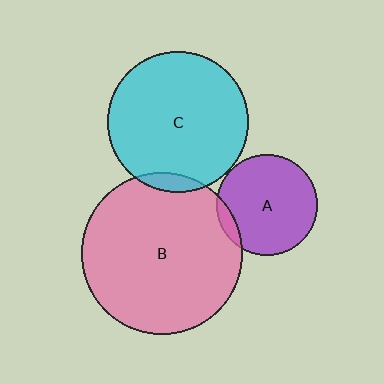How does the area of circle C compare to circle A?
Approximately 1.9 times.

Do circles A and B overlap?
Yes.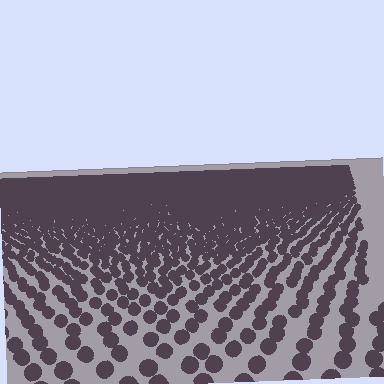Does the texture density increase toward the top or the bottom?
Density increases toward the top.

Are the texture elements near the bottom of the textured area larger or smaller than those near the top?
Larger. Near the bottom, elements are closer to the viewer and appear at a bigger on-screen size.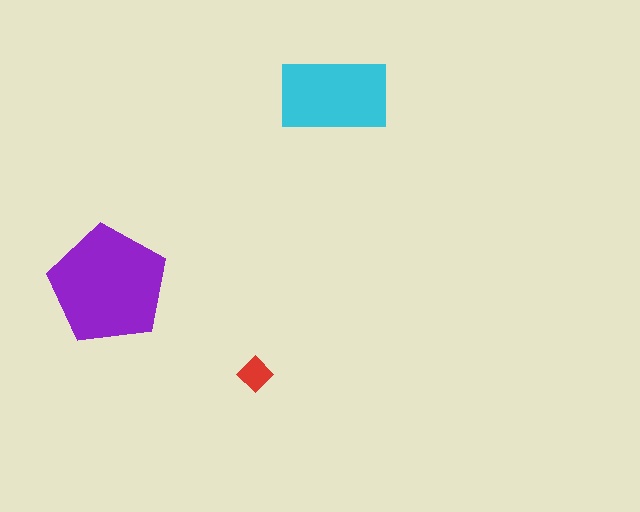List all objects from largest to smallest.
The purple pentagon, the cyan rectangle, the red diamond.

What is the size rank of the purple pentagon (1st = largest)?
1st.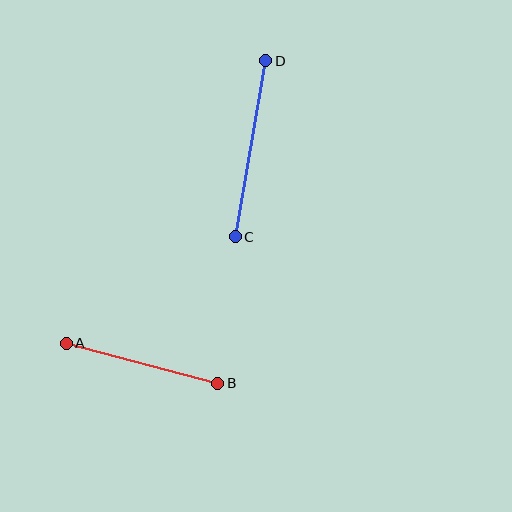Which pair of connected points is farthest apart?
Points C and D are farthest apart.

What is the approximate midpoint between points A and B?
The midpoint is at approximately (142, 363) pixels.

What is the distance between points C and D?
The distance is approximately 179 pixels.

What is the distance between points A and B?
The distance is approximately 157 pixels.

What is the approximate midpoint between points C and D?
The midpoint is at approximately (251, 149) pixels.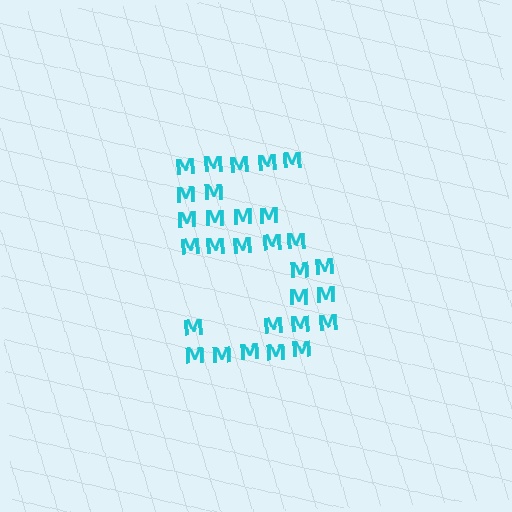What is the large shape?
The large shape is the digit 5.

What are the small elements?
The small elements are letter M's.